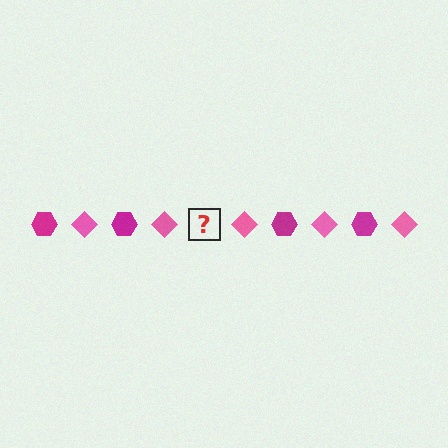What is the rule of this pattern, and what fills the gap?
The rule is that the pattern alternates between magenta hexagon and pink diamond. The gap should be filled with a magenta hexagon.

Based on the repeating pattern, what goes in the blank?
The blank should be a magenta hexagon.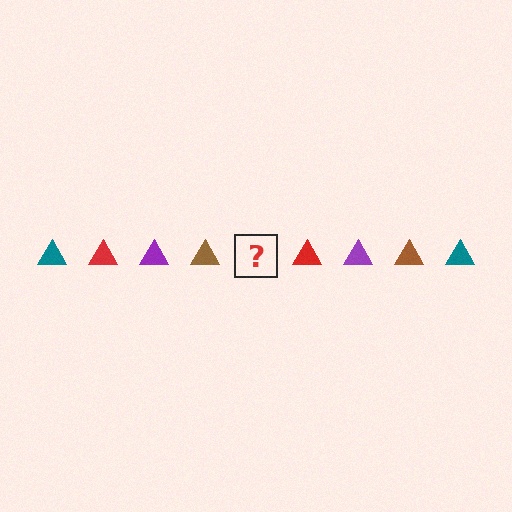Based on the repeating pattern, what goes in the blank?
The blank should be a teal triangle.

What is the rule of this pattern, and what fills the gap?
The rule is that the pattern cycles through teal, red, purple, brown triangles. The gap should be filled with a teal triangle.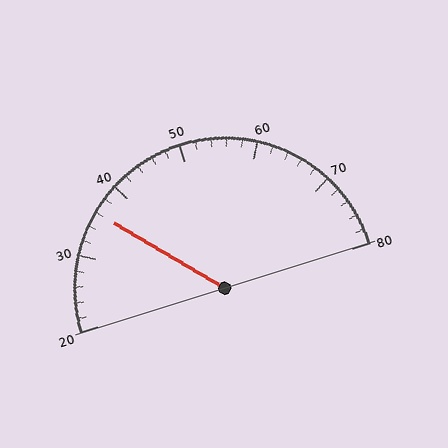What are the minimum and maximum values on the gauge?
The gauge ranges from 20 to 80.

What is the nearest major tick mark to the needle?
The nearest major tick mark is 40.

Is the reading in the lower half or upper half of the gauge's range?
The reading is in the lower half of the range (20 to 80).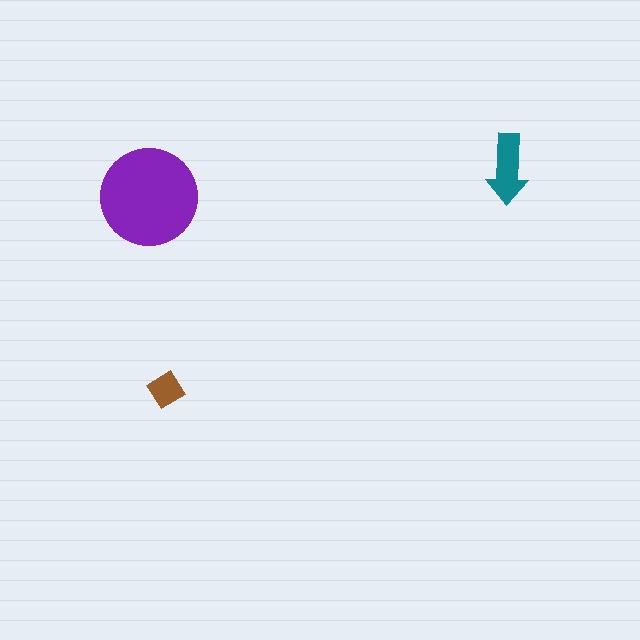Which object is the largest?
The purple circle.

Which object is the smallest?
The brown diamond.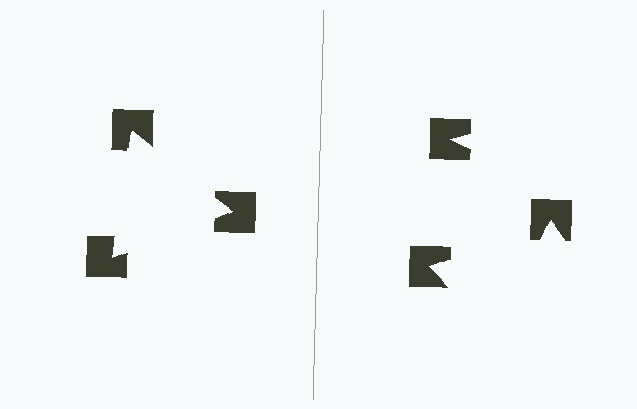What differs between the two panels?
The notched squares are positioned identically on both sides; only the wedge orientations differ. On the left they align to a triangle; on the right they are misaligned.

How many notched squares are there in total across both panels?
6 — 3 on each side.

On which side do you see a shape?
An illusory triangle appears on the left side. On the right side the wedge cuts are rotated, so no coherent shape forms.